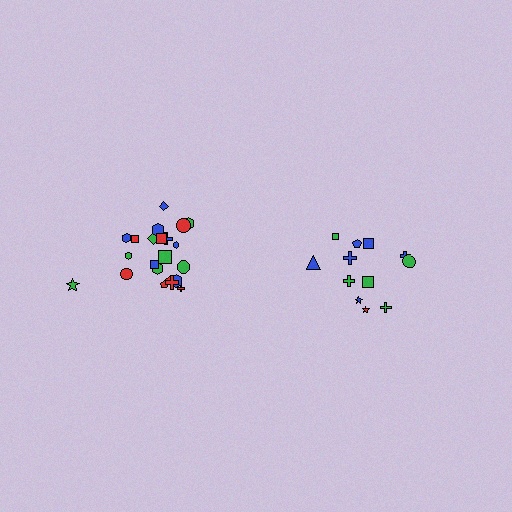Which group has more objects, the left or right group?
The left group.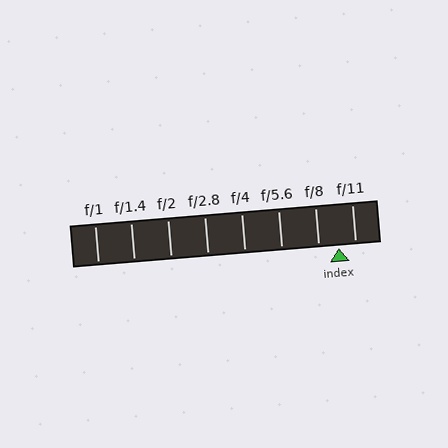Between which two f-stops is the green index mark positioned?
The index mark is between f/8 and f/11.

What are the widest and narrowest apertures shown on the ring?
The widest aperture shown is f/1 and the narrowest is f/11.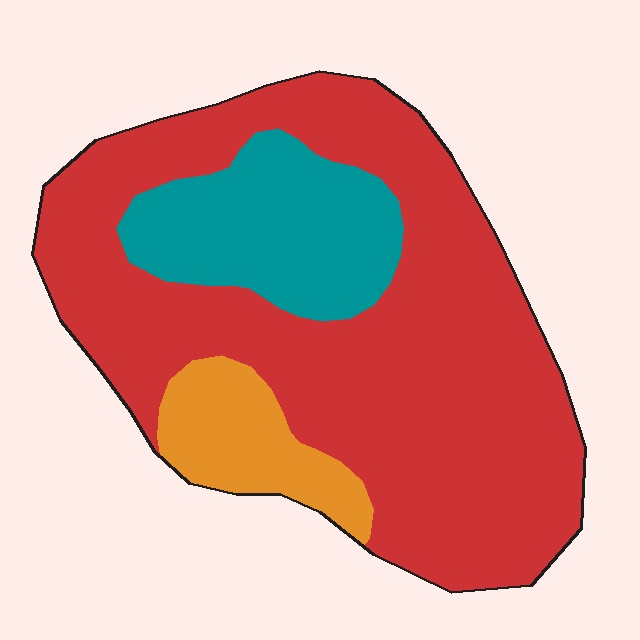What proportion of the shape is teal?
Teal takes up about one fifth (1/5) of the shape.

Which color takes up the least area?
Orange, at roughly 10%.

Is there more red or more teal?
Red.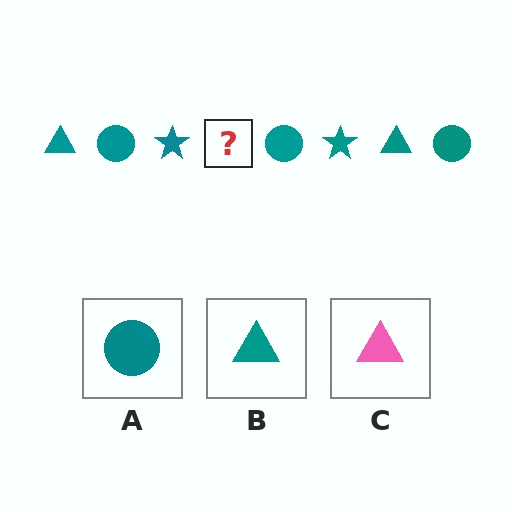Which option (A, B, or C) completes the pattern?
B.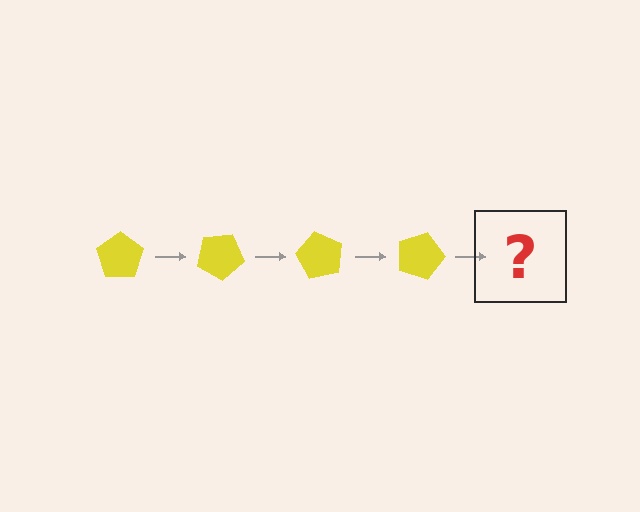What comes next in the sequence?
The next element should be a yellow pentagon rotated 120 degrees.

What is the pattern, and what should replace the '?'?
The pattern is that the pentagon rotates 30 degrees each step. The '?' should be a yellow pentagon rotated 120 degrees.